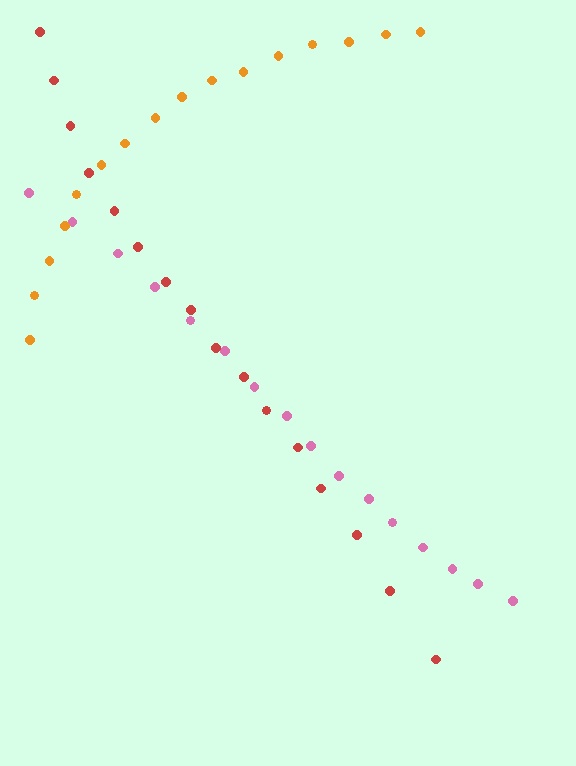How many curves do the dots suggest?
There are 3 distinct paths.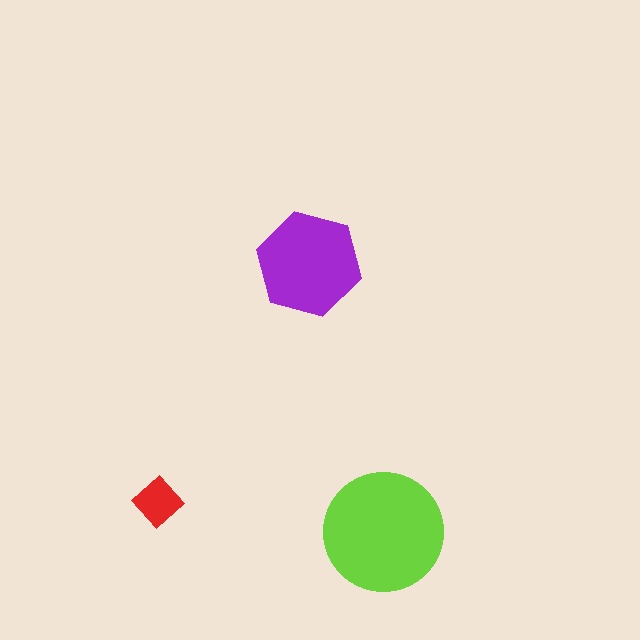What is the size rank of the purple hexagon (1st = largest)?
2nd.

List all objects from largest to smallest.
The lime circle, the purple hexagon, the red diamond.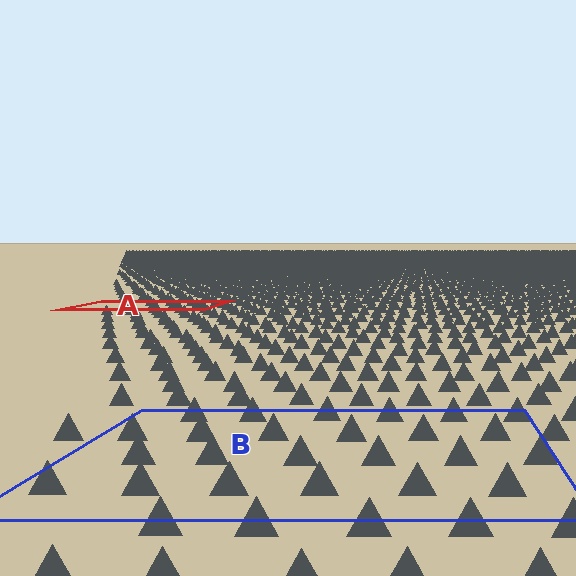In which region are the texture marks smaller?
The texture marks are smaller in region A, because it is farther away.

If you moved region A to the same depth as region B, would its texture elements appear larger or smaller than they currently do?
They would appear larger. At a closer depth, the same texture elements are projected at a bigger on-screen size.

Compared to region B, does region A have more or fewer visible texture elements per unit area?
Region A has more texture elements per unit area — they are packed more densely because it is farther away.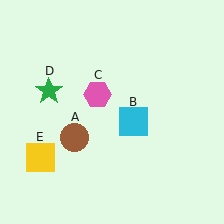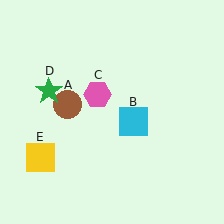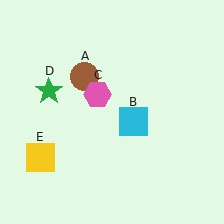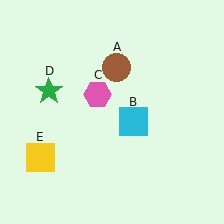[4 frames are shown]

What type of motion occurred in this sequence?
The brown circle (object A) rotated clockwise around the center of the scene.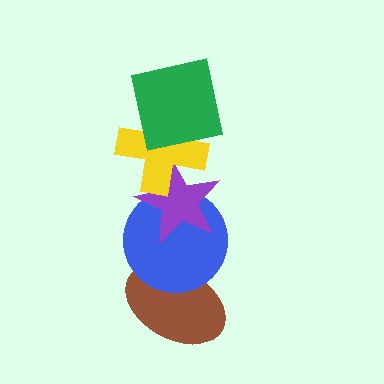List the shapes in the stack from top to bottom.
From top to bottom: the green square, the yellow cross, the purple star, the blue circle, the brown ellipse.